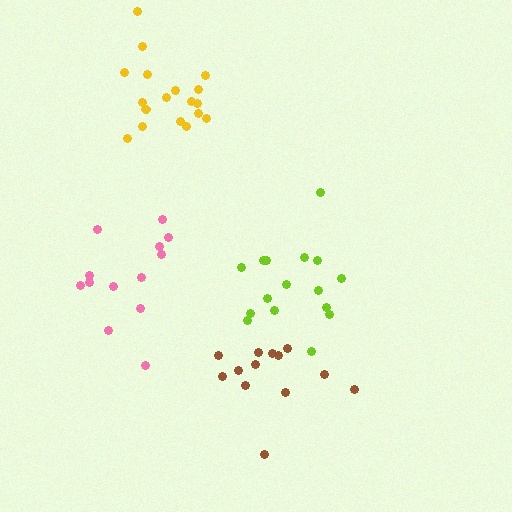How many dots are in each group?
Group 1: 13 dots, Group 2: 16 dots, Group 3: 13 dots, Group 4: 18 dots (60 total).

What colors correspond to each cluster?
The clusters are colored: brown, lime, pink, yellow.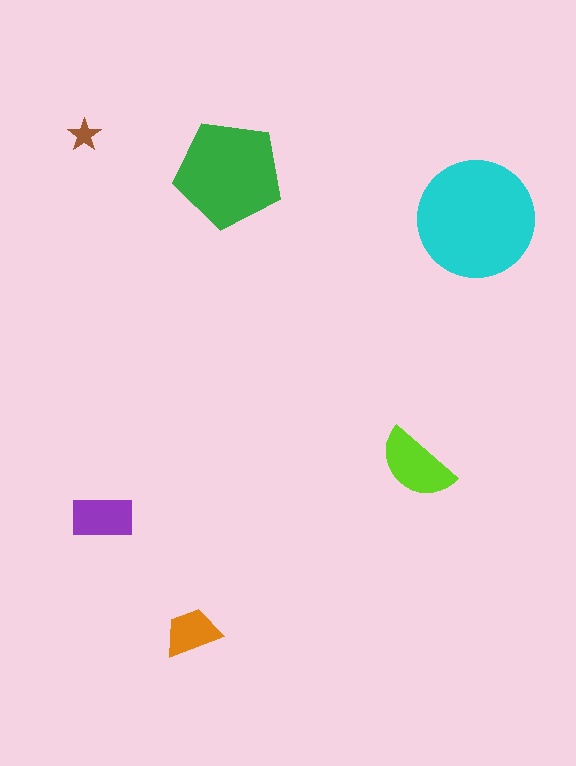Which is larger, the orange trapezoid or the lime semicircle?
The lime semicircle.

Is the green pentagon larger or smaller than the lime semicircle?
Larger.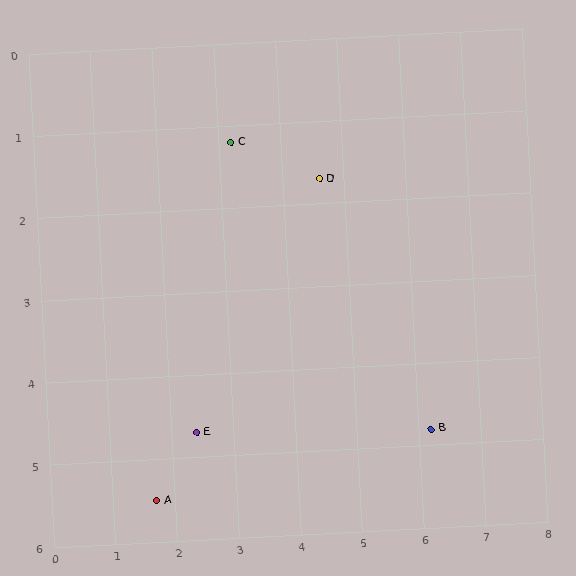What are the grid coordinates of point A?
Point A is at approximately (1.7, 5.5).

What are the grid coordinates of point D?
Point D is at approximately (4.6, 1.7).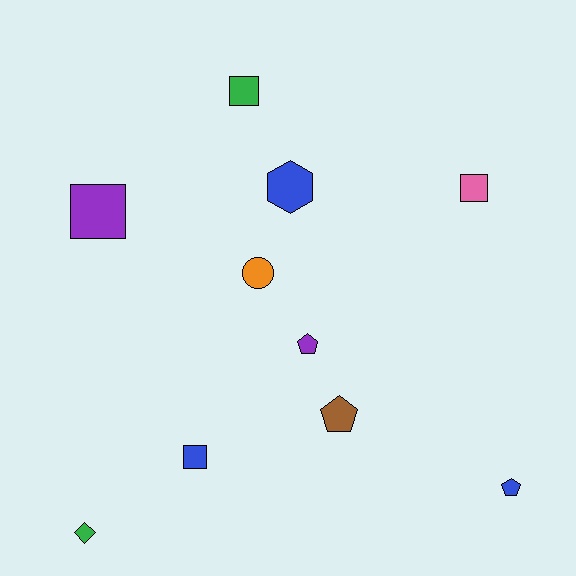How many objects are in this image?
There are 10 objects.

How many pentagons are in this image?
There are 3 pentagons.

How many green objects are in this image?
There are 2 green objects.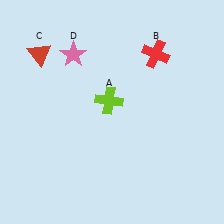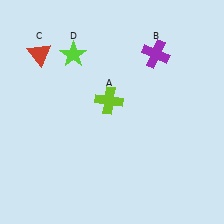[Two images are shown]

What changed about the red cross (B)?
In Image 1, B is red. In Image 2, it changed to purple.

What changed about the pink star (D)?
In Image 1, D is pink. In Image 2, it changed to lime.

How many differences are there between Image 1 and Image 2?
There are 2 differences between the two images.